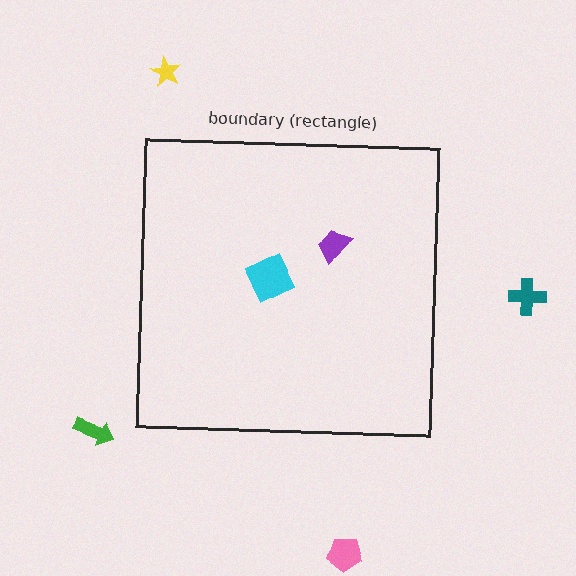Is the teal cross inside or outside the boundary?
Outside.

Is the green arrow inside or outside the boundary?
Outside.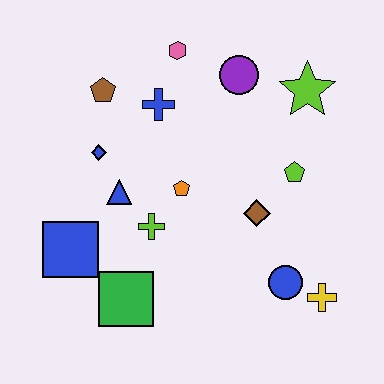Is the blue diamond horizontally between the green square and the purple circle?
No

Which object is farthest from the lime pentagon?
The blue square is farthest from the lime pentagon.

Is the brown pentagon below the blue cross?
No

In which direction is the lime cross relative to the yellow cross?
The lime cross is to the left of the yellow cross.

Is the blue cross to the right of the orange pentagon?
No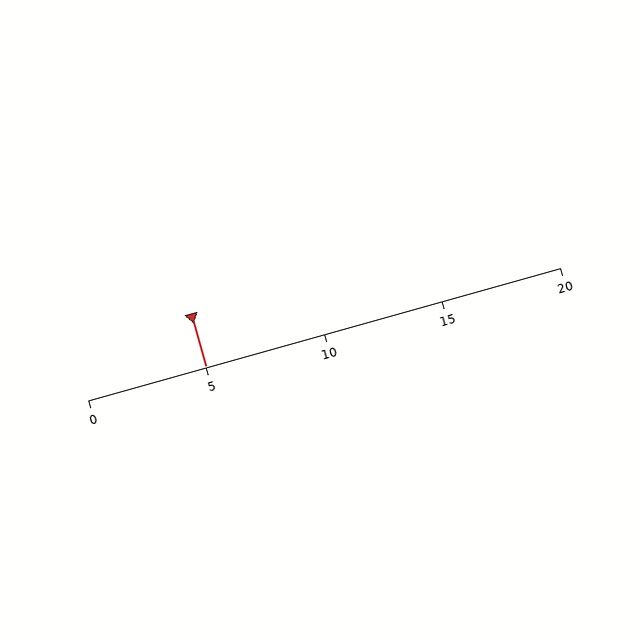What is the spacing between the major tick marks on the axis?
The major ticks are spaced 5 apart.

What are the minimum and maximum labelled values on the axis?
The axis runs from 0 to 20.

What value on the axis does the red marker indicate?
The marker indicates approximately 5.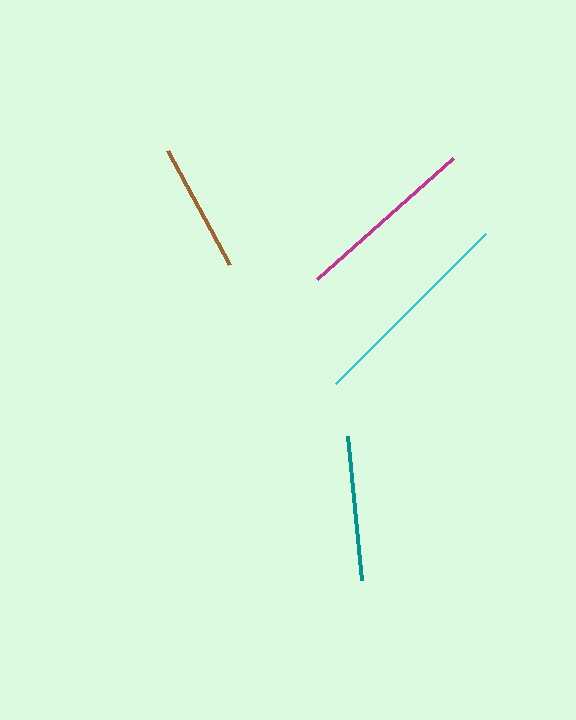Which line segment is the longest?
The cyan line is the longest at approximately 212 pixels.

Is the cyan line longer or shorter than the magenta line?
The cyan line is longer than the magenta line.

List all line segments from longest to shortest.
From longest to shortest: cyan, magenta, teal, brown.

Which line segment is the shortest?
The brown line is the shortest at approximately 130 pixels.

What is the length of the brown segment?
The brown segment is approximately 130 pixels long.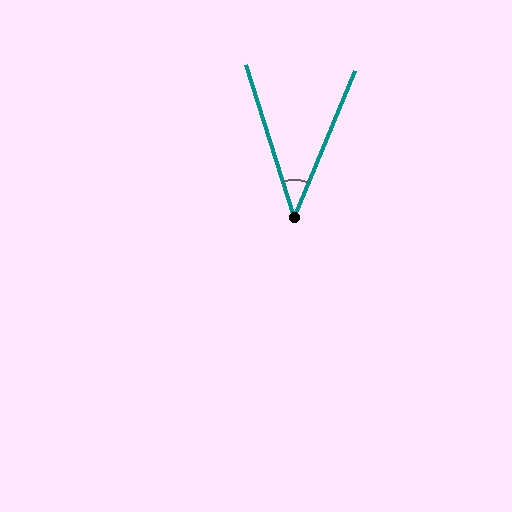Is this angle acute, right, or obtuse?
It is acute.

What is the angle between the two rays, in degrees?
Approximately 40 degrees.